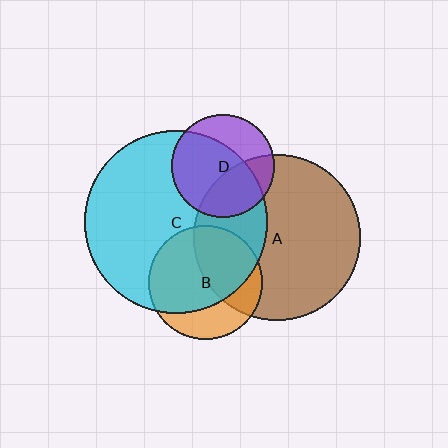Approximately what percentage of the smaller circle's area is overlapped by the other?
Approximately 70%.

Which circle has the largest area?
Circle C (cyan).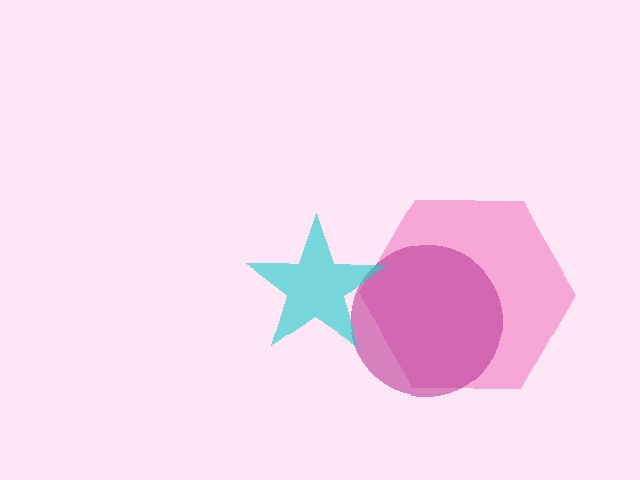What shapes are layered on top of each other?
The layered shapes are: a pink hexagon, a magenta circle, a cyan star.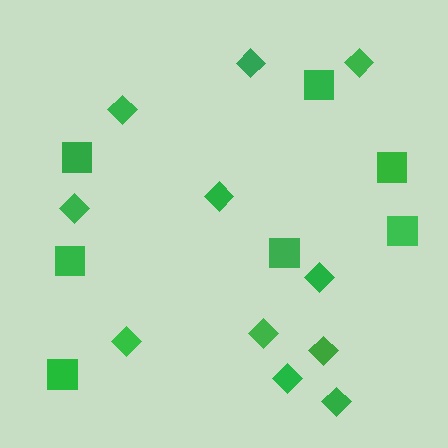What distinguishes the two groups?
There are 2 groups: one group of squares (7) and one group of diamonds (11).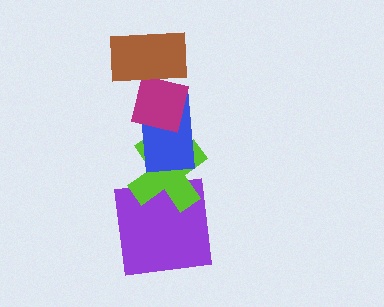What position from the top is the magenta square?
The magenta square is 2nd from the top.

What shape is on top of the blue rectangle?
The magenta square is on top of the blue rectangle.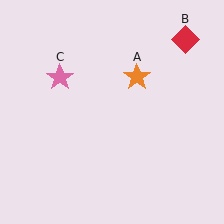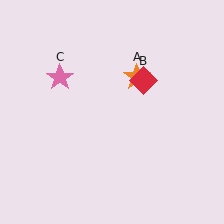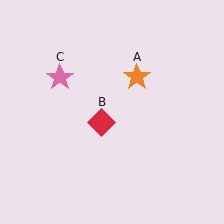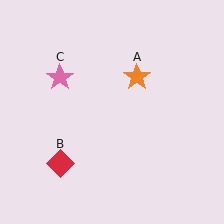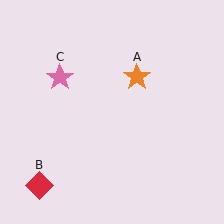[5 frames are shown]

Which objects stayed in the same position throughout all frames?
Orange star (object A) and pink star (object C) remained stationary.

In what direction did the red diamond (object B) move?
The red diamond (object B) moved down and to the left.